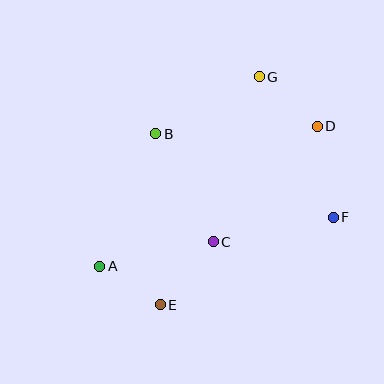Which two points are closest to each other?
Points A and E are closest to each other.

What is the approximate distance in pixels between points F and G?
The distance between F and G is approximately 159 pixels.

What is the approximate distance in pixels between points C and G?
The distance between C and G is approximately 171 pixels.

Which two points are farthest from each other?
Points A and D are farthest from each other.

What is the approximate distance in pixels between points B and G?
The distance between B and G is approximately 118 pixels.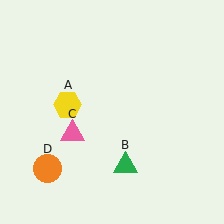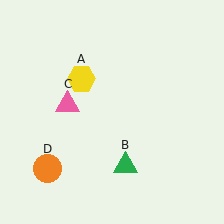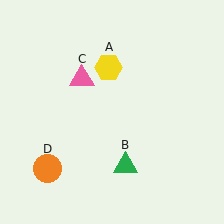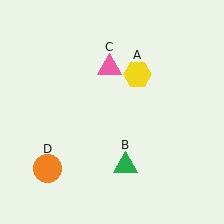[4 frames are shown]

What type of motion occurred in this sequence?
The yellow hexagon (object A), pink triangle (object C) rotated clockwise around the center of the scene.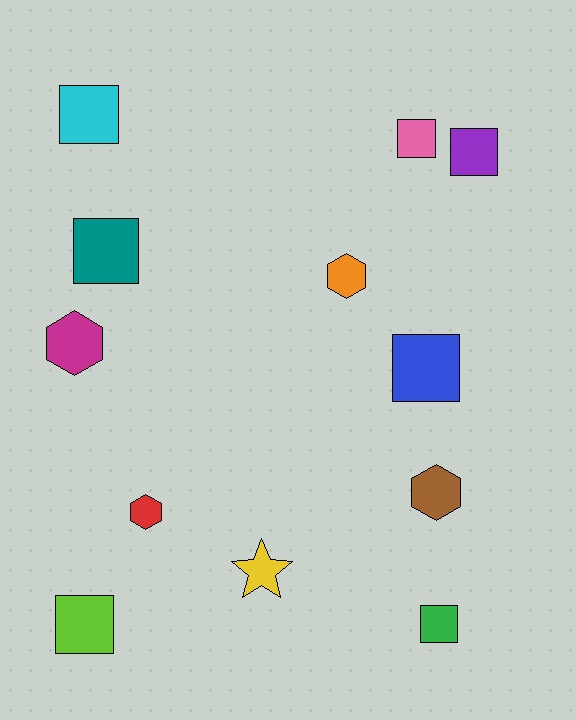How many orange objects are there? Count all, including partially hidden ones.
There is 1 orange object.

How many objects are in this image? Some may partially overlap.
There are 12 objects.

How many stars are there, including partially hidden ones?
There is 1 star.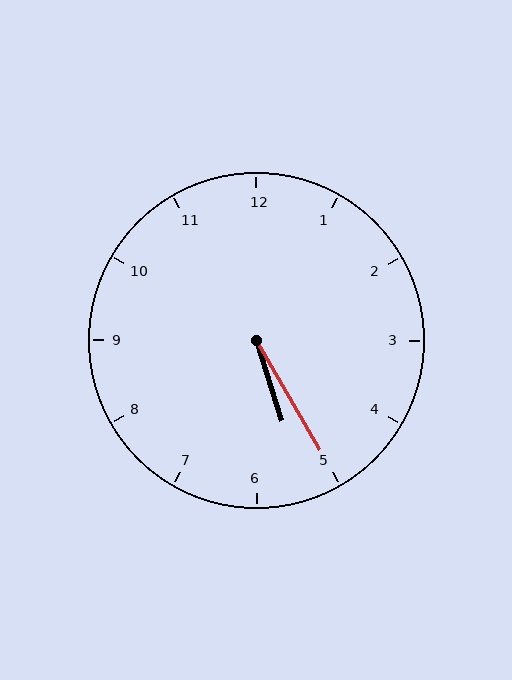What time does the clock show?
5:25.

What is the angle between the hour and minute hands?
Approximately 12 degrees.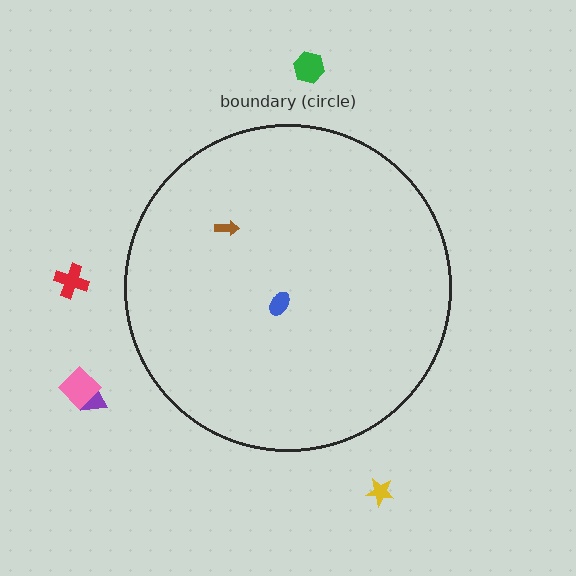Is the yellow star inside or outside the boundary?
Outside.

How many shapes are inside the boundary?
2 inside, 5 outside.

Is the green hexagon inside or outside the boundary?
Outside.